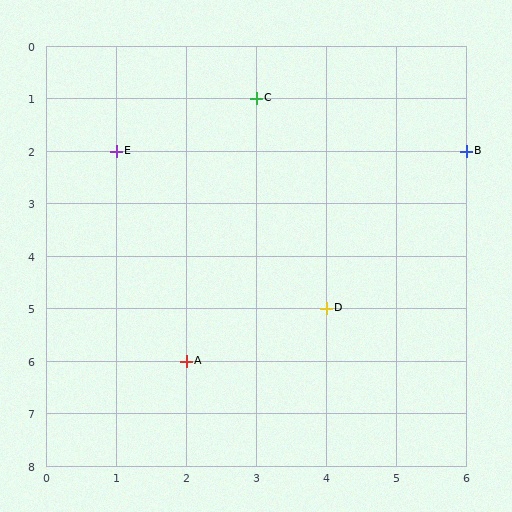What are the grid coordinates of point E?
Point E is at grid coordinates (1, 2).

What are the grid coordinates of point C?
Point C is at grid coordinates (3, 1).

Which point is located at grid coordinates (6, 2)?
Point B is at (6, 2).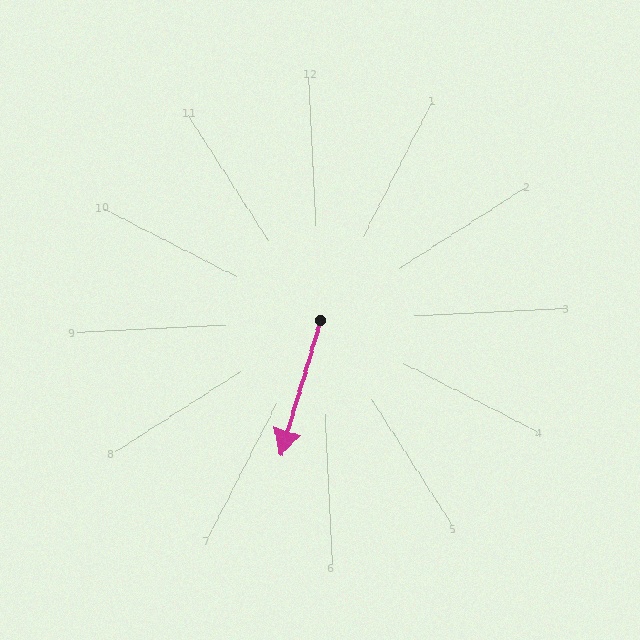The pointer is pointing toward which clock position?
Roughly 7 o'clock.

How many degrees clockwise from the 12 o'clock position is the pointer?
Approximately 199 degrees.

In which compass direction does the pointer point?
South.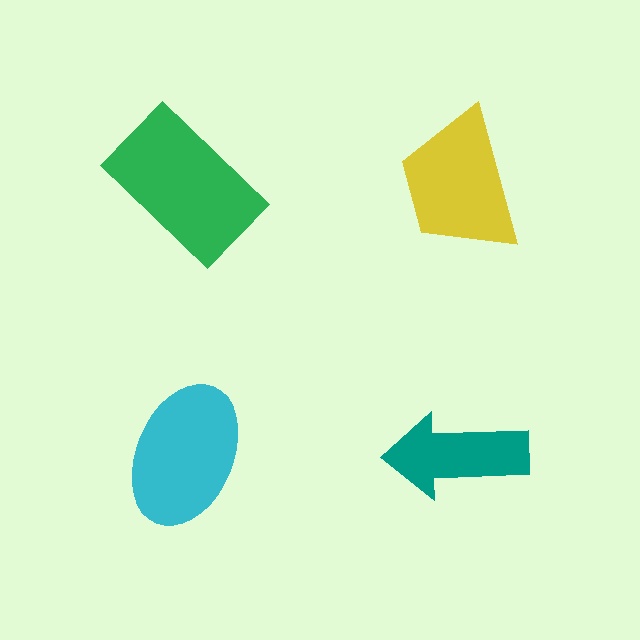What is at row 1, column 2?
A yellow trapezoid.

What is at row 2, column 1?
A cyan ellipse.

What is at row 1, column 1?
A green rectangle.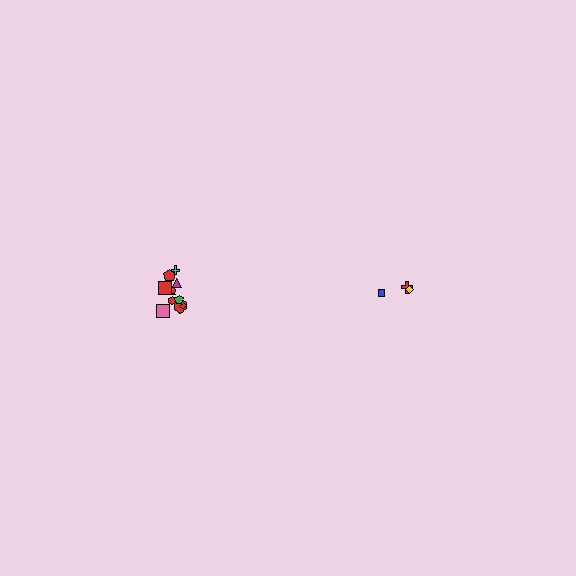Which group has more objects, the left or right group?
The left group.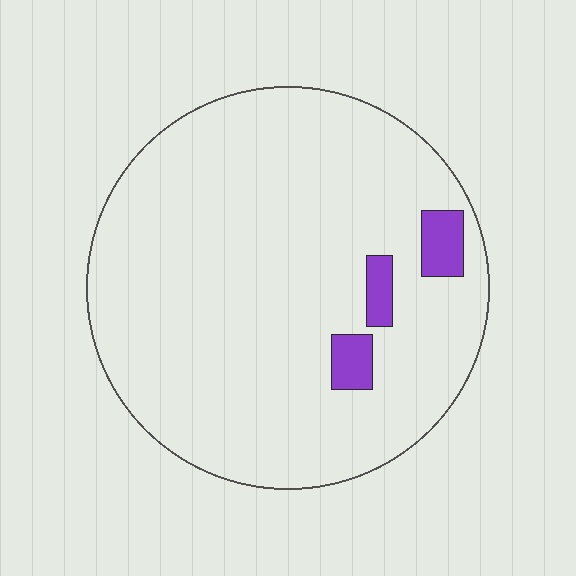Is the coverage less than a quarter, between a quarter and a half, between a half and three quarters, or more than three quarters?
Less than a quarter.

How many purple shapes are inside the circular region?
3.